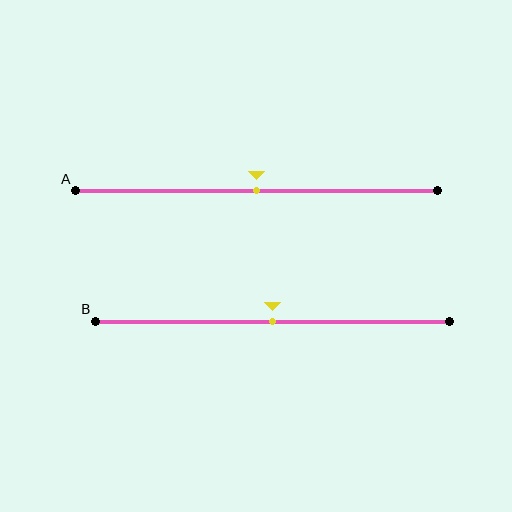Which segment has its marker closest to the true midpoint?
Segment A has its marker closest to the true midpoint.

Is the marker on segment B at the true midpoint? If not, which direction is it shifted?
Yes, the marker on segment B is at the true midpoint.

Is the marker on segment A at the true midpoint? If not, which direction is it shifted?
Yes, the marker on segment A is at the true midpoint.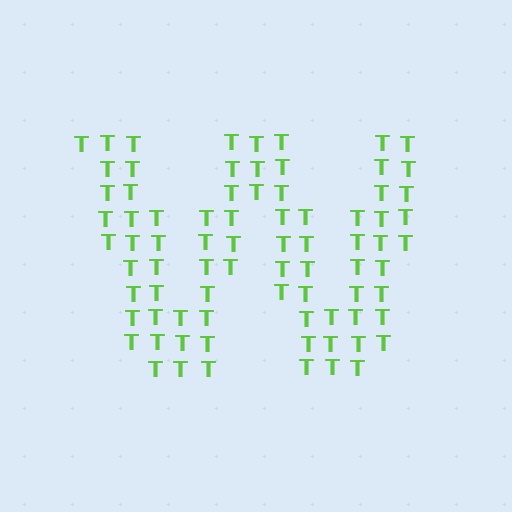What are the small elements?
The small elements are letter T's.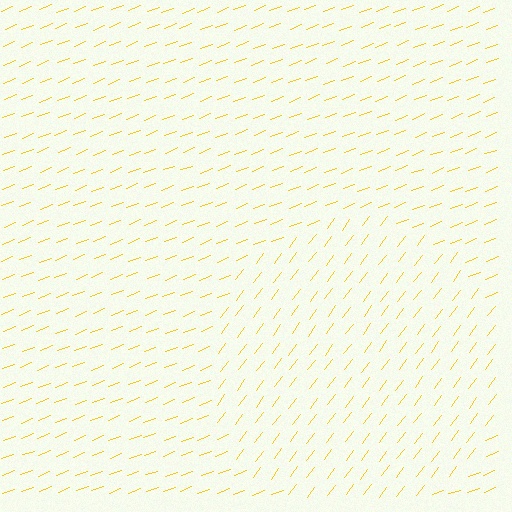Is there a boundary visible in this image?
Yes, there is a texture boundary formed by a change in line orientation.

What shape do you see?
I see a circle.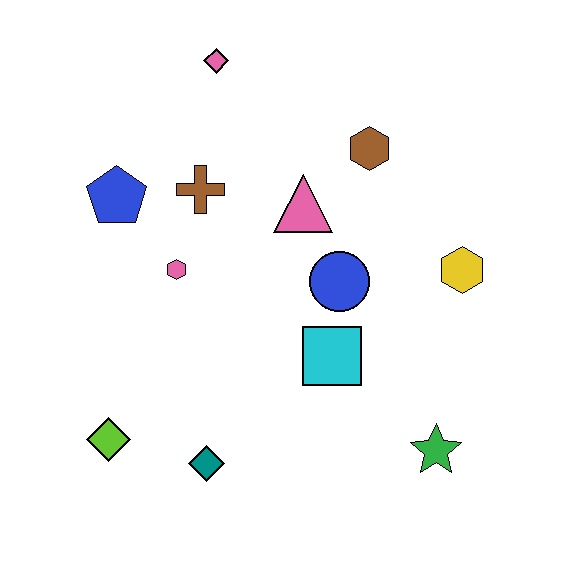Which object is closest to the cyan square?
The blue circle is closest to the cyan square.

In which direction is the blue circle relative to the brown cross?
The blue circle is to the right of the brown cross.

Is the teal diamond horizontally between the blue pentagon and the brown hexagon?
Yes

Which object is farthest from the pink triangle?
The lime diamond is farthest from the pink triangle.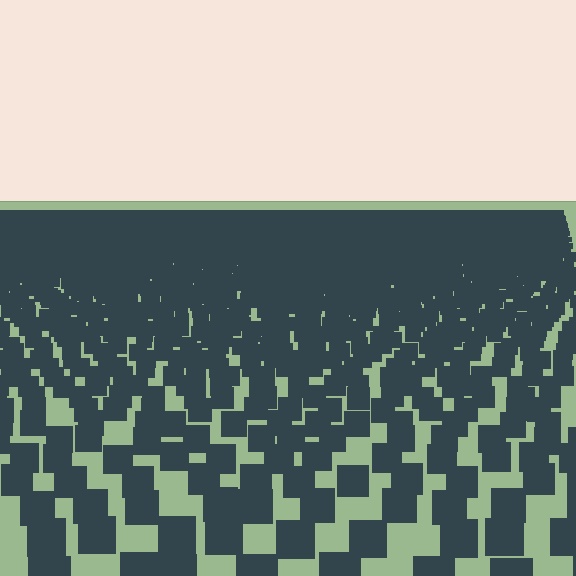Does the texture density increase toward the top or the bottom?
Density increases toward the top.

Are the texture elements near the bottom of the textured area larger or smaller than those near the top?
Larger. Near the bottom, elements are closer to the viewer and appear at a bigger on-screen size.